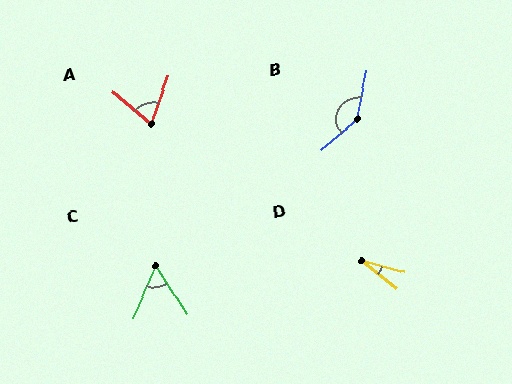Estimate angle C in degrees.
Approximately 56 degrees.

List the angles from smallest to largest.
D (23°), C (56°), A (70°), B (142°).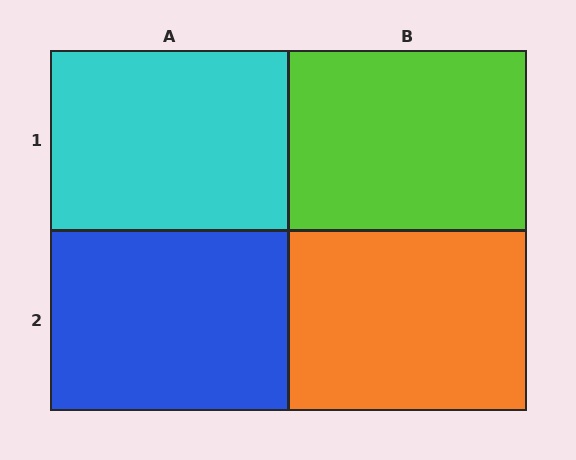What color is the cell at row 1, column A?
Cyan.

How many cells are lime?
1 cell is lime.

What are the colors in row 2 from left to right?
Blue, orange.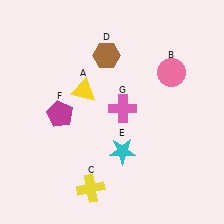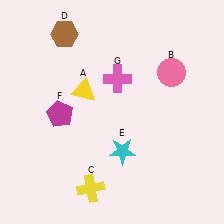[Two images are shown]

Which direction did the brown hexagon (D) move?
The brown hexagon (D) moved left.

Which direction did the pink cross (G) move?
The pink cross (G) moved up.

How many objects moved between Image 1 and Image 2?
2 objects moved between the two images.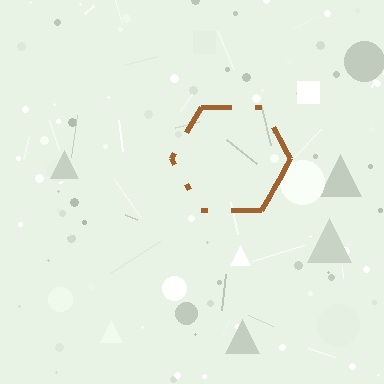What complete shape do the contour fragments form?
The contour fragments form a hexagon.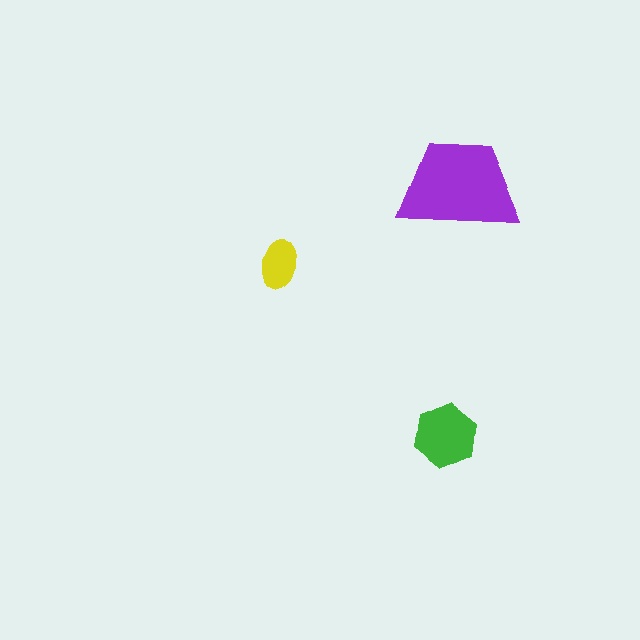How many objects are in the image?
There are 3 objects in the image.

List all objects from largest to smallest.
The purple trapezoid, the green hexagon, the yellow ellipse.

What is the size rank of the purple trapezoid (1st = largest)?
1st.